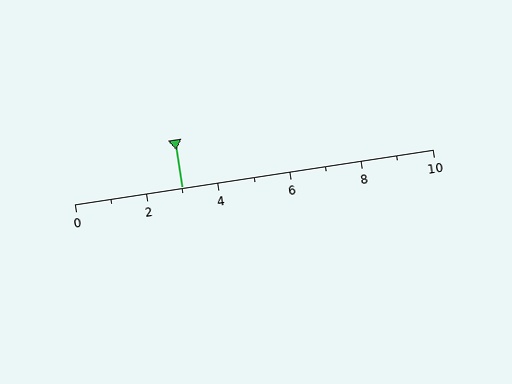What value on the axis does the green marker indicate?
The marker indicates approximately 3.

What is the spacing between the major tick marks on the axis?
The major ticks are spaced 2 apart.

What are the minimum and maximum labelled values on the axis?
The axis runs from 0 to 10.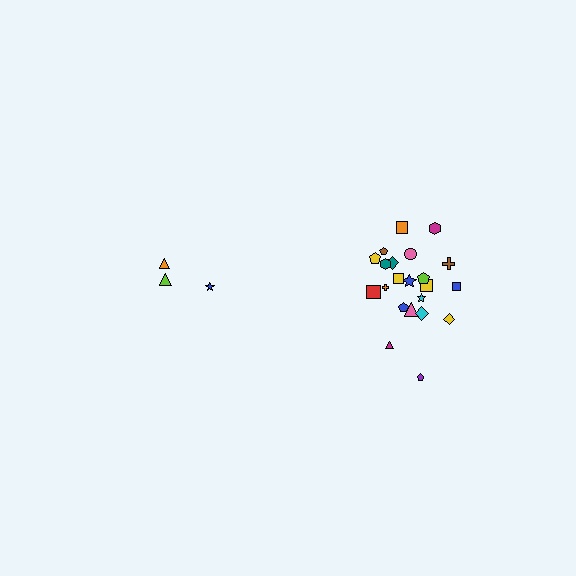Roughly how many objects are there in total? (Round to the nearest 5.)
Roughly 25 objects in total.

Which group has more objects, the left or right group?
The right group.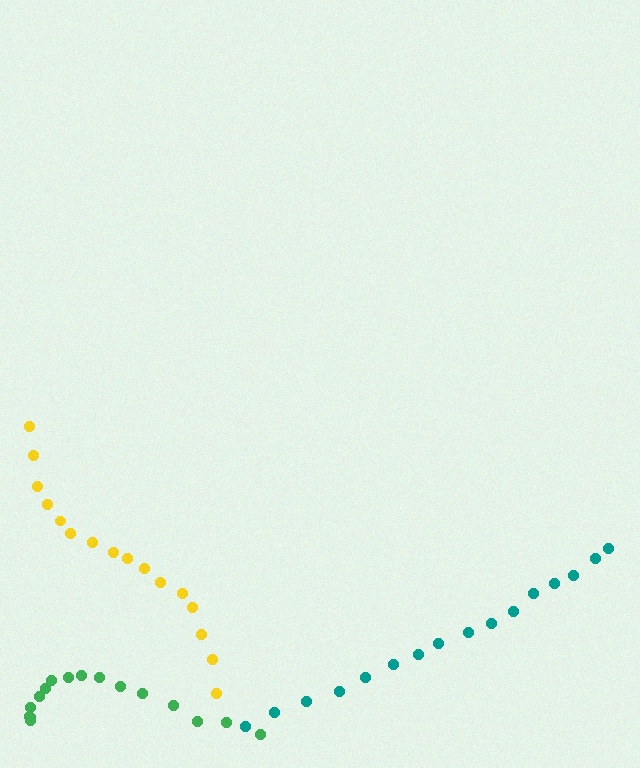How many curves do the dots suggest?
There are 3 distinct paths.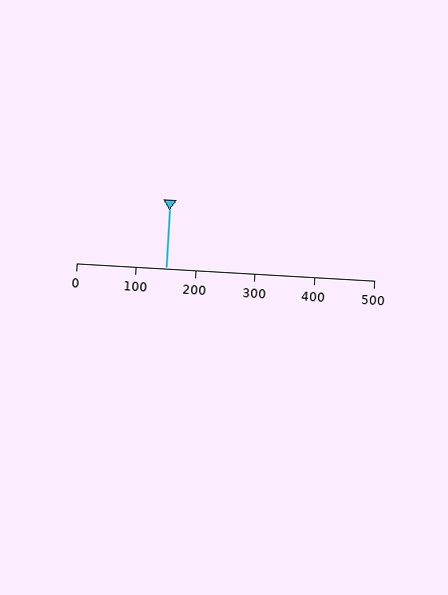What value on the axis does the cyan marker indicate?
The marker indicates approximately 150.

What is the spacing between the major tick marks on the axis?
The major ticks are spaced 100 apart.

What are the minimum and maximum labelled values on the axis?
The axis runs from 0 to 500.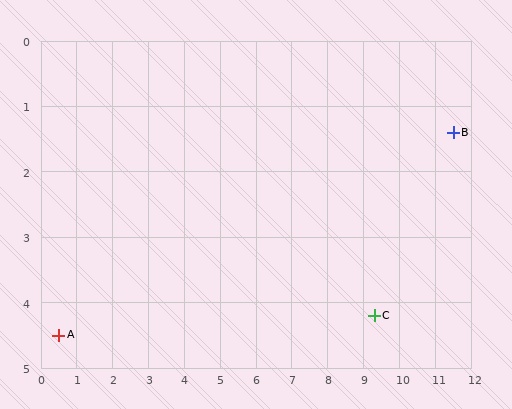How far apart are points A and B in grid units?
Points A and B are about 11.4 grid units apart.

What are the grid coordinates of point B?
Point B is at approximately (11.5, 1.4).